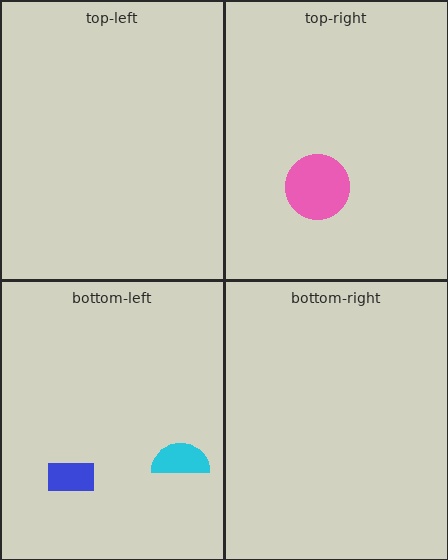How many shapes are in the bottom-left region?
2.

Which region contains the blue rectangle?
The bottom-left region.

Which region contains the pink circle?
The top-right region.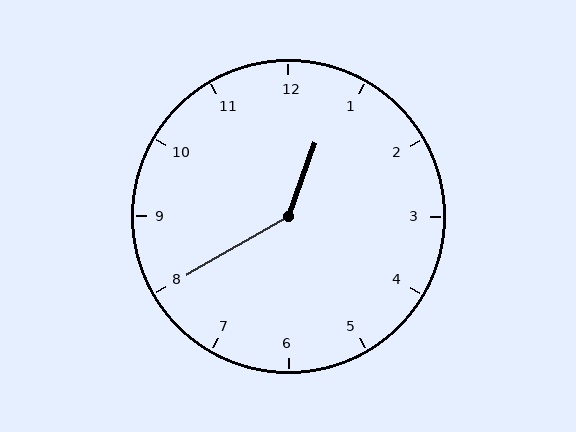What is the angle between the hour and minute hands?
Approximately 140 degrees.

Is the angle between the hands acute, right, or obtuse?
It is obtuse.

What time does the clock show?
12:40.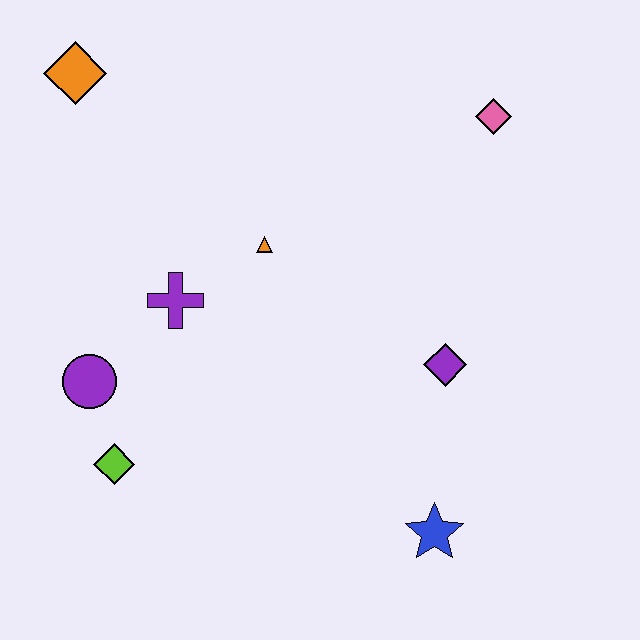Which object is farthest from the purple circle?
The pink diamond is farthest from the purple circle.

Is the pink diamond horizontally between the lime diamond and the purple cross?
No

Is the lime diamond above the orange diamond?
No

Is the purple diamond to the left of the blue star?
No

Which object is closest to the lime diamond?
The purple circle is closest to the lime diamond.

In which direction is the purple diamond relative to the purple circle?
The purple diamond is to the right of the purple circle.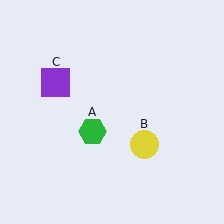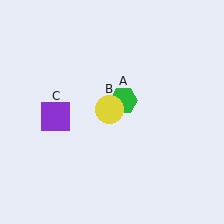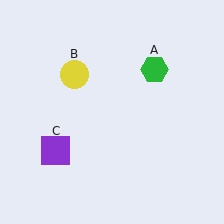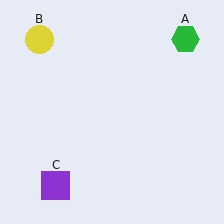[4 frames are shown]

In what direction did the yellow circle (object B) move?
The yellow circle (object B) moved up and to the left.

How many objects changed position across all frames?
3 objects changed position: green hexagon (object A), yellow circle (object B), purple square (object C).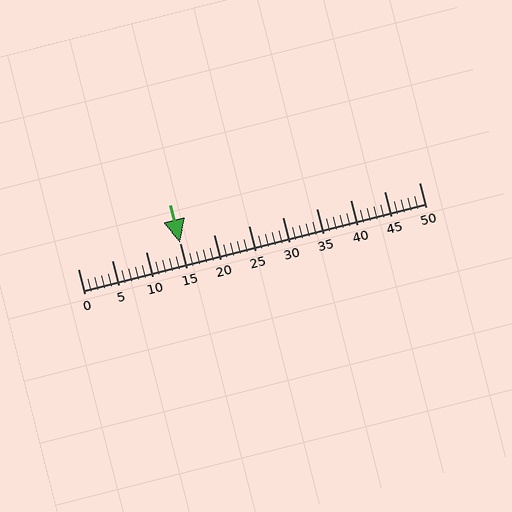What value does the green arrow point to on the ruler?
The green arrow points to approximately 15.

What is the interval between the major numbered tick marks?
The major tick marks are spaced 5 units apart.